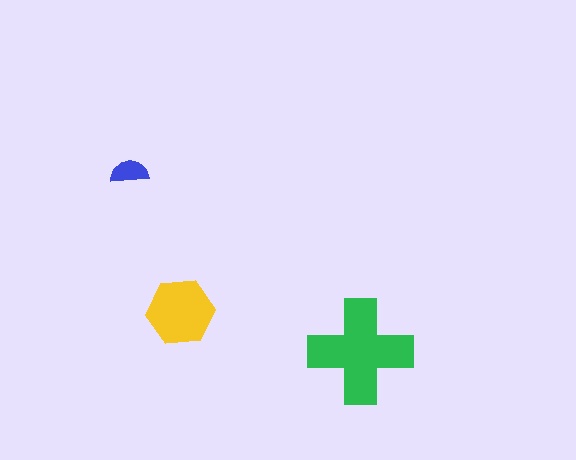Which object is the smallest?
The blue semicircle.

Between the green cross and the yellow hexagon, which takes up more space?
The green cross.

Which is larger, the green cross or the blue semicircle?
The green cross.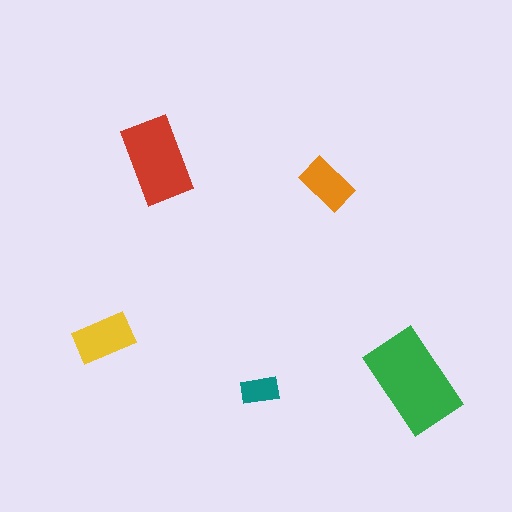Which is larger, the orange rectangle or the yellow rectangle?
The yellow one.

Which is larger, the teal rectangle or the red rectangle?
The red one.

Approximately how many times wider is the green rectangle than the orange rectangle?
About 2 times wider.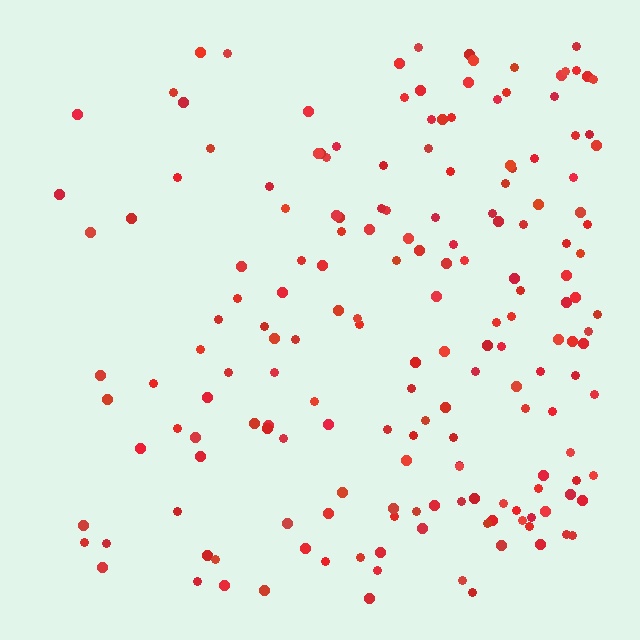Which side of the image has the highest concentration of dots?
The right.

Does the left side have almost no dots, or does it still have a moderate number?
Still a moderate number, just noticeably fewer than the right.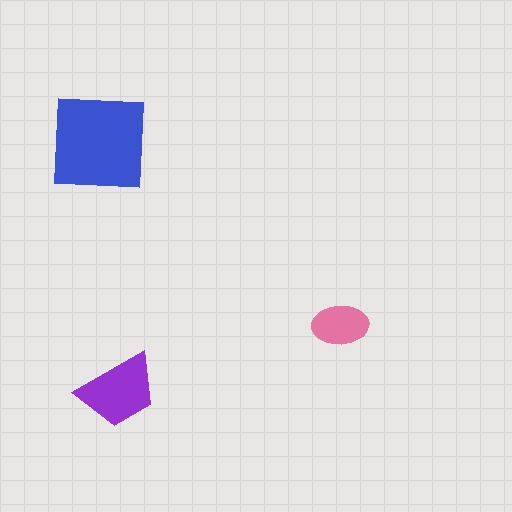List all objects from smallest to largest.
The pink ellipse, the purple trapezoid, the blue square.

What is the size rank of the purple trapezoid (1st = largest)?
2nd.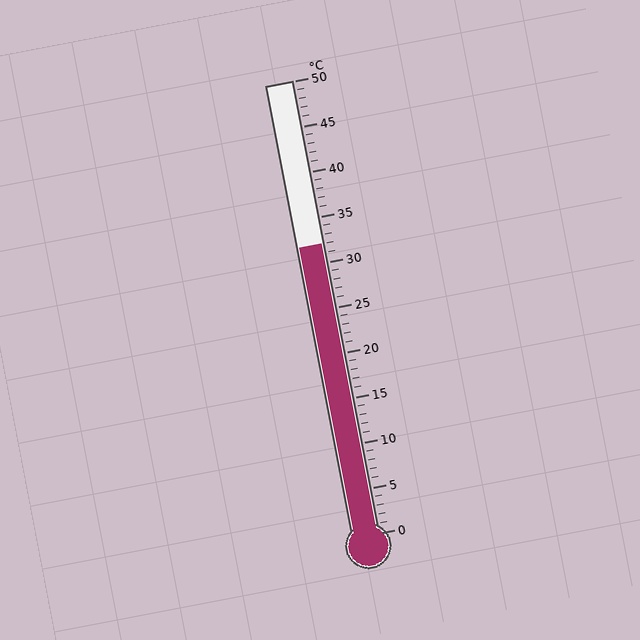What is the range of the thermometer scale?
The thermometer scale ranges from 0°C to 50°C.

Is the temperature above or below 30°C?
The temperature is above 30°C.